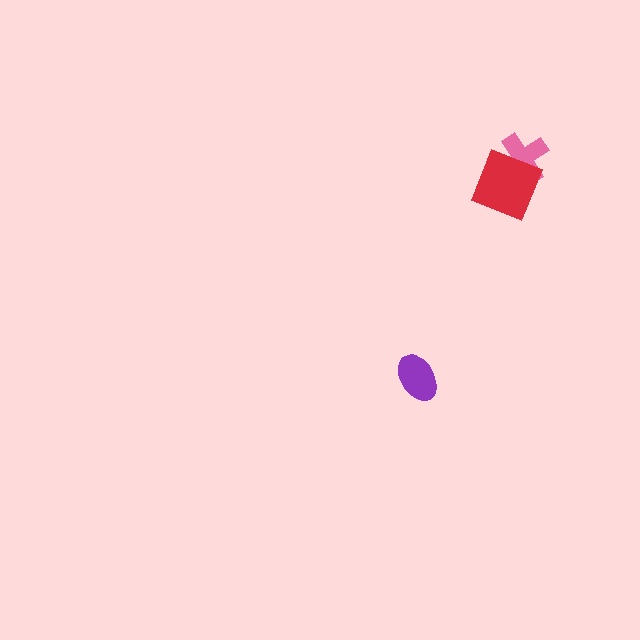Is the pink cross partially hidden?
Yes, it is partially covered by another shape.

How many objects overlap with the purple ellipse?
0 objects overlap with the purple ellipse.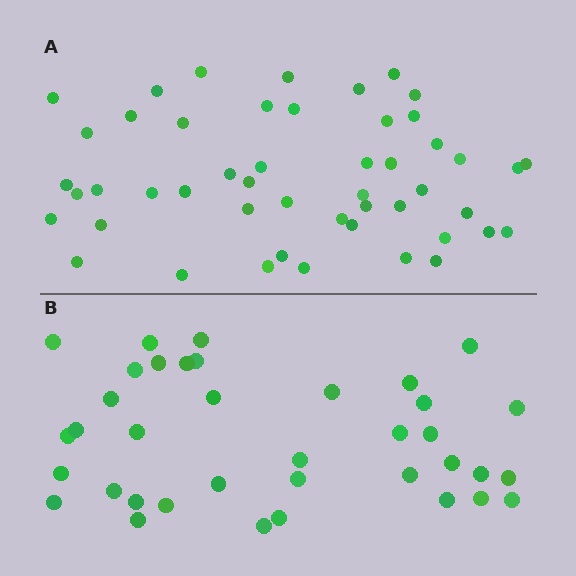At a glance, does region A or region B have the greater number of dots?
Region A (the top region) has more dots.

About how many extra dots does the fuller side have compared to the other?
Region A has roughly 12 or so more dots than region B.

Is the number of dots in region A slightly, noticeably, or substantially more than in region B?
Region A has noticeably more, but not dramatically so. The ratio is roughly 1.3 to 1.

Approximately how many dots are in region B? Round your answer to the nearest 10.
About 40 dots. (The exact count is 37, which rounds to 40.)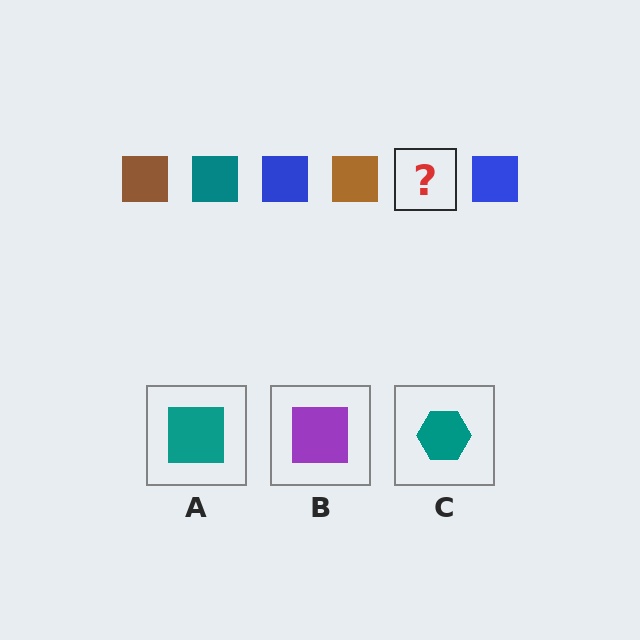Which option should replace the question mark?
Option A.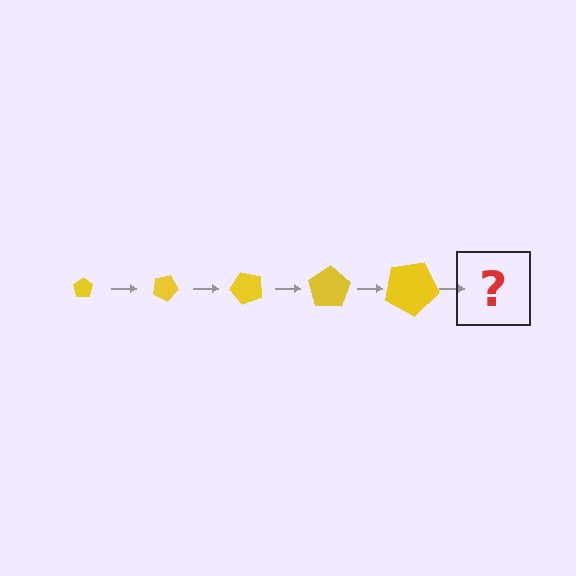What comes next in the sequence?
The next element should be a pentagon, larger than the previous one and rotated 125 degrees from the start.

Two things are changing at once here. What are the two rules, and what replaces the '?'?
The two rules are that the pentagon grows larger each step and it rotates 25 degrees each step. The '?' should be a pentagon, larger than the previous one and rotated 125 degrees from the start.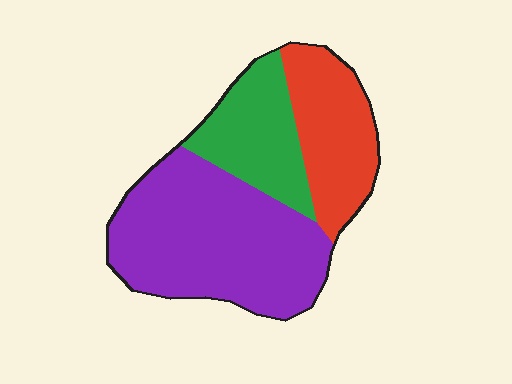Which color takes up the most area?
Purple, at roughly 50%.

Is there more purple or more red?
Purple.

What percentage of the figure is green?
Green covers around 25% of the figure.